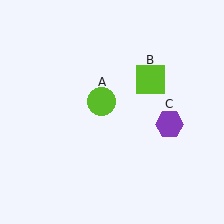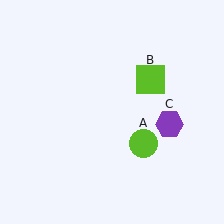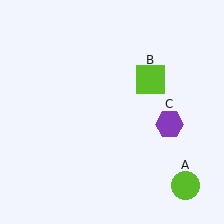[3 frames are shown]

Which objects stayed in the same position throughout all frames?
Lime square (object B) and purple hexagon (object C) remained stationary.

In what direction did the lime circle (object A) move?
The lime circle (object A) moved down and to the right.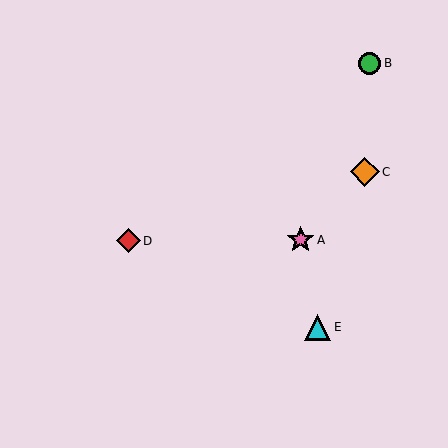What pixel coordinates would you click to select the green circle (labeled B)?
Click at (370, 63) to select the green circle B.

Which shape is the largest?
The orange diamond (labeled C) is the largest.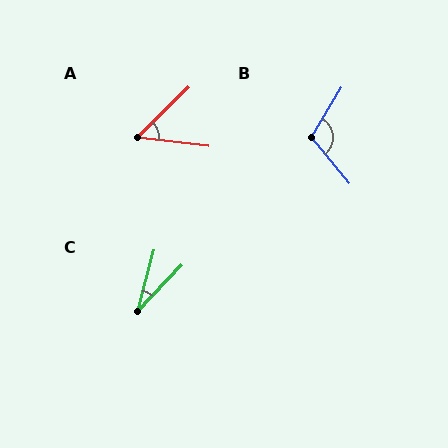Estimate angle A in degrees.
Approximately 52 degrees.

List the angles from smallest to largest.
C (29°), A (52°), B (110°).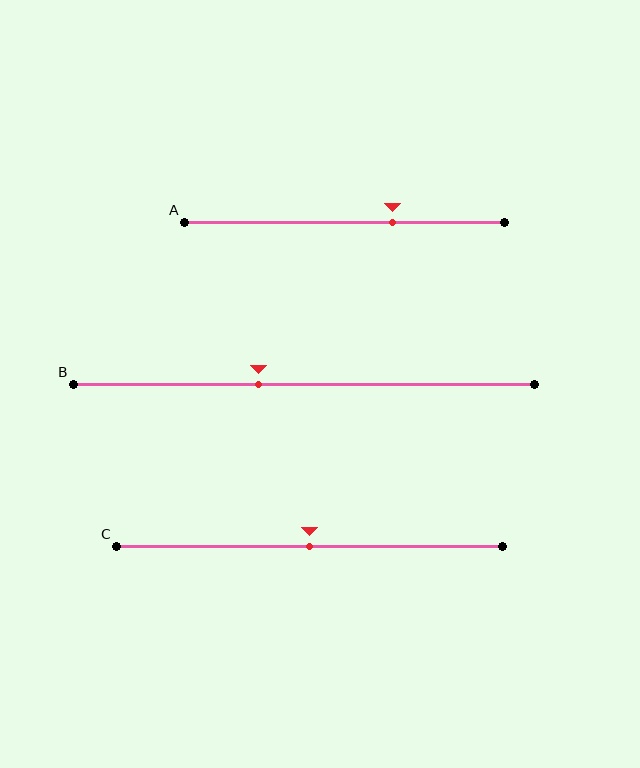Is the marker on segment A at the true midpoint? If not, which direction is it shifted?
No, the marker on segment A is shifted to the right by about 15% of the segment length.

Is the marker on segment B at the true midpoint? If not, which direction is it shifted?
No, the marker on segment B is shifted to the left by about 10% of the segment length.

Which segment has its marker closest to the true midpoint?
Segment C has its marker closest to the true midpoint.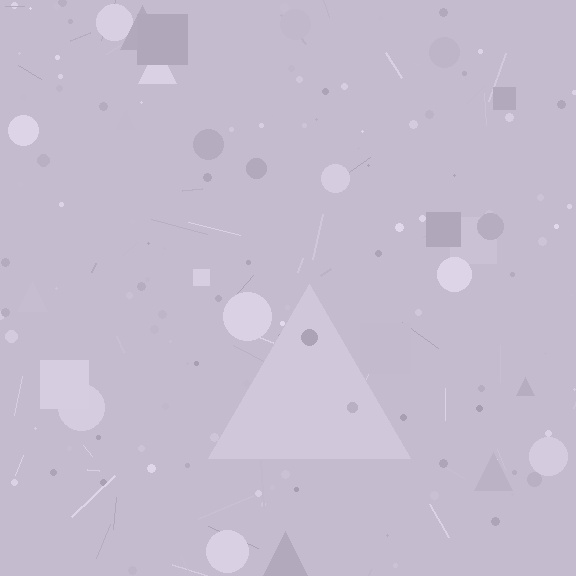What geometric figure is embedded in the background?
A triangle is embedded in the background.